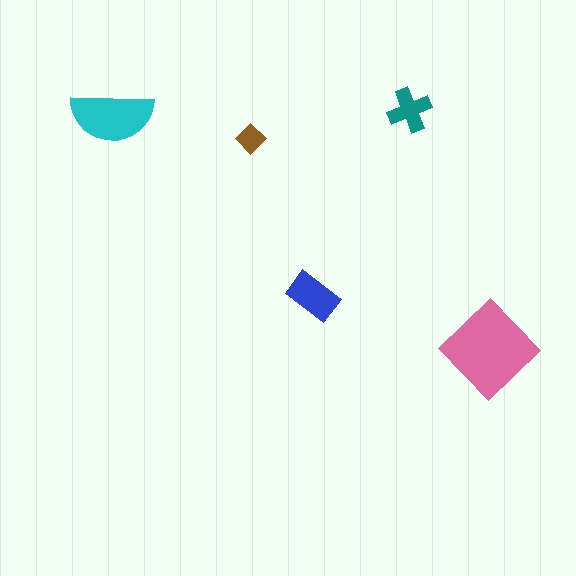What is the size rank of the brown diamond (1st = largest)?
5th.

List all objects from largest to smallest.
The pink diamond, the cyan semicircle, the blue rectangle, the teal cross, the brown diamond.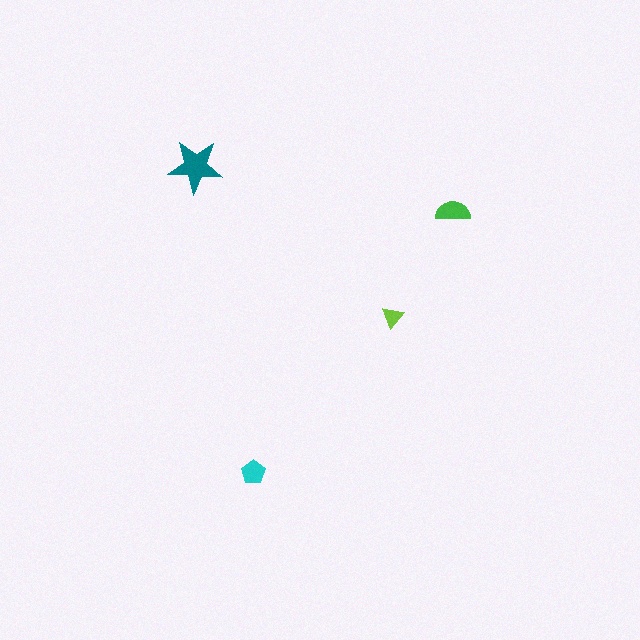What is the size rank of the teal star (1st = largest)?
1st.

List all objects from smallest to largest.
The lime triangle, the cyan pentagon, the green semicircle, the teal star.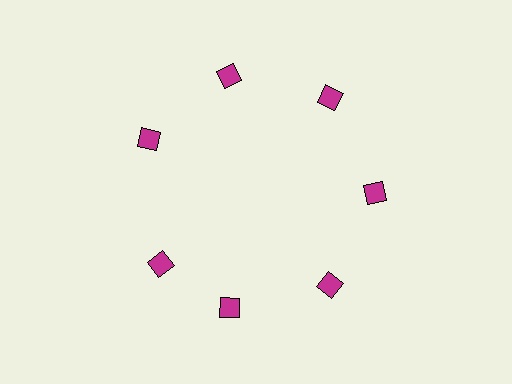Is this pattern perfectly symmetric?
No. The 7 magenta diamonds are arranged in a ring, but one element near the 8 o'clock position is rotated out of alignment along the ring, breaking the 7-fold rotational symmetry.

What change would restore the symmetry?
The symmetry would be restored by rotating it back into even spacing with its neighbors so that all 7 diamonds sit at equal angles and equal distance from the center.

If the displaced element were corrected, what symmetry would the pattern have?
It would have 7-fold rotational symmetry — the pattern would map onto itself every 51 degrees.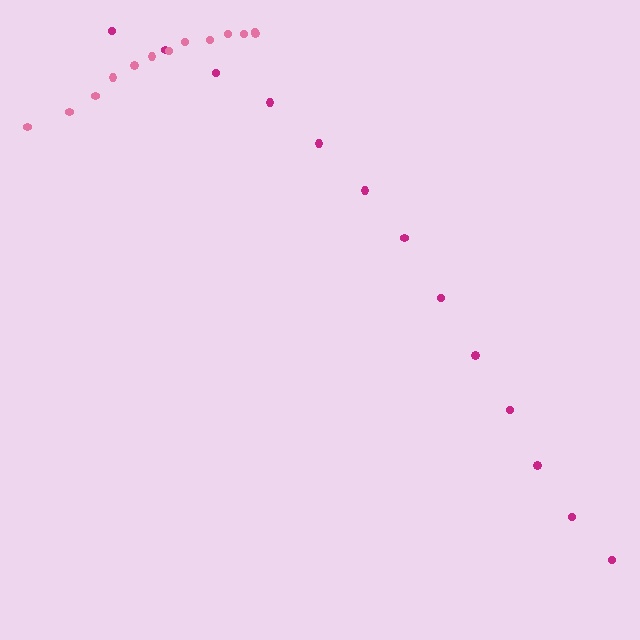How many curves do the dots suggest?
There are 2 distinct paths.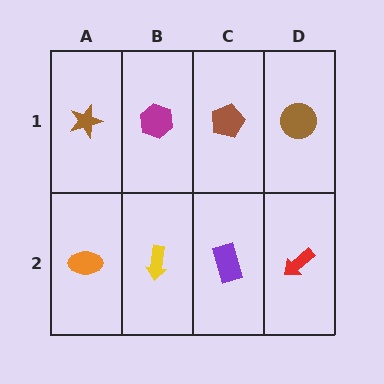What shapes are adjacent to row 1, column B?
A yellow arrow (row 2, column B), a brown star (row 1, column A), a brown pentagon (row 1, column C).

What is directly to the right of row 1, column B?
A brown pentagon.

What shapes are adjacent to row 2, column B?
A magenta hexagon (row 1, column B), an orange ellipse (row 2, column A), a purple rectangle (row 2, column C).